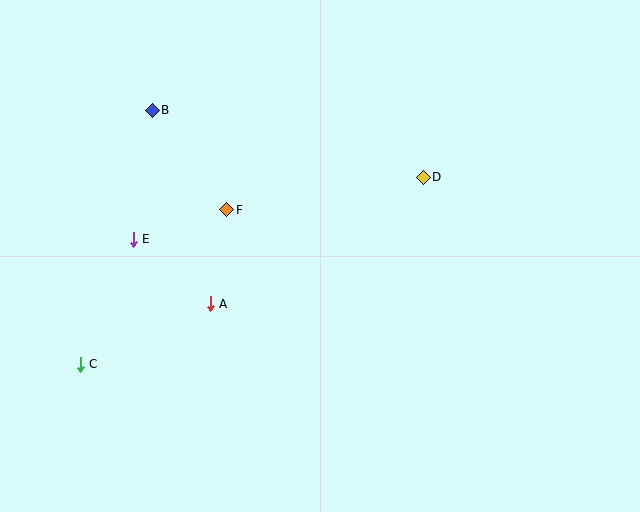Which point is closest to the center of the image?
Point F at (227, 210) is closest to the center.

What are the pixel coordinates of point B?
Point B is at (152, 110).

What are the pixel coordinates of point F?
Point F is at (227, 210).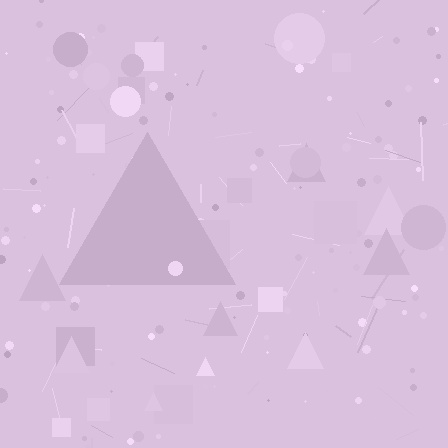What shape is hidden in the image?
A triangle is hidden in the image.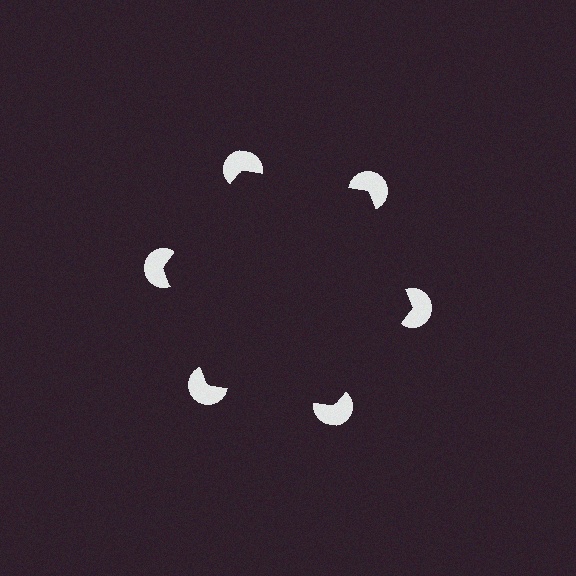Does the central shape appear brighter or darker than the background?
It typically appears slightly darker than the background, even though no actual brightness change is drawn.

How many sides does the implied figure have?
6 sides.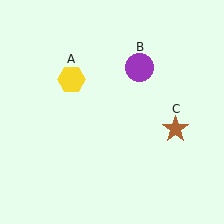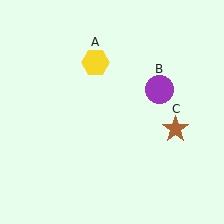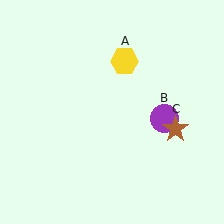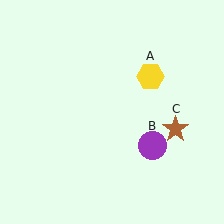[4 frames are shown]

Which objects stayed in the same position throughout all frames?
Brown star (object C) remained stationary.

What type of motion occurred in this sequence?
The yellow hexagon (object A), purple circle (object B) rotated clockwise around the center of the scene.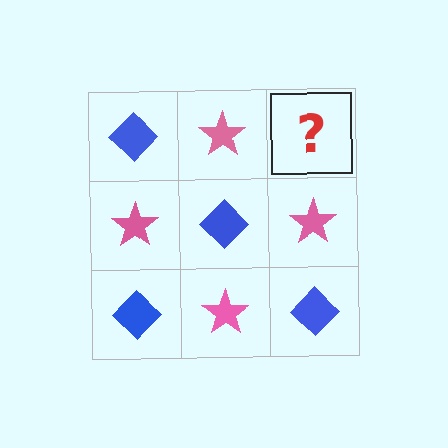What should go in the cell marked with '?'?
The missing cell should contain a blue diamond.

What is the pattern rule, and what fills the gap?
The rule is that it alternates blue diamond and pink star in a checkerboard pattern. The gap should be filled with a blue diamond.